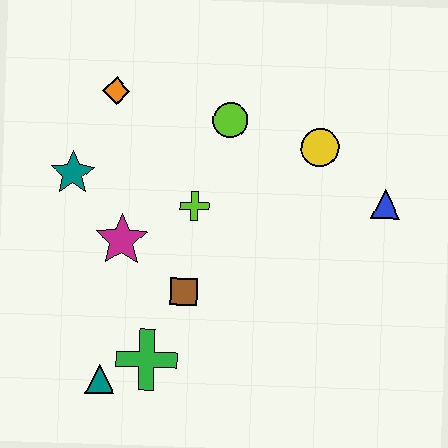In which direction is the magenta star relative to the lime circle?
The magenta star is below the lime circle.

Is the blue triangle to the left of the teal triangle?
No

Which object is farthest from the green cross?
The blue triangle is farthest from the green cross.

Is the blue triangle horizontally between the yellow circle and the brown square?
No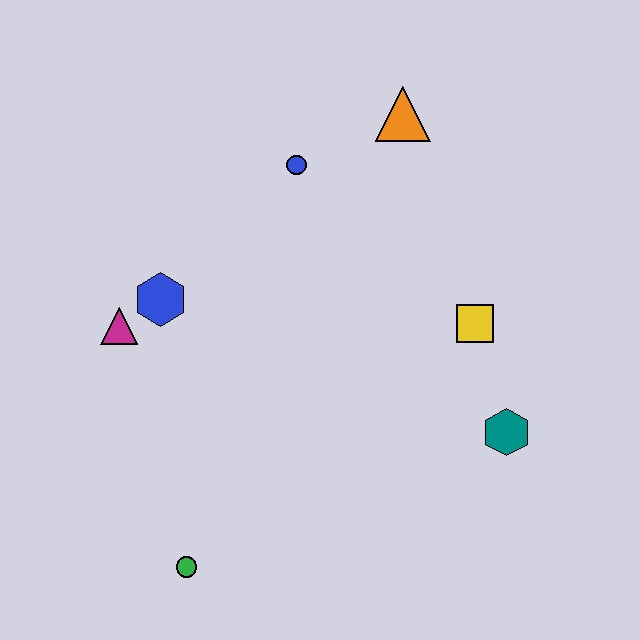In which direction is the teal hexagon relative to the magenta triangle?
The teal hexagon is to the right of the magenta triangle.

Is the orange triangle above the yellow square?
Yes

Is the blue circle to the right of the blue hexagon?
Yes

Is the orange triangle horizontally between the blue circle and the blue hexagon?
No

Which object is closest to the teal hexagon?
The yellow square is closest to the teal hexagon.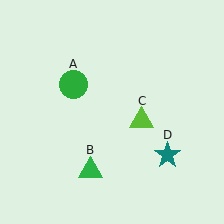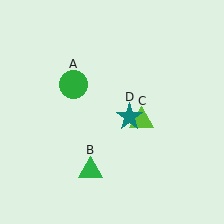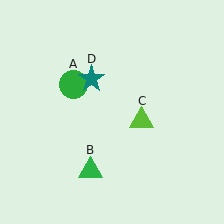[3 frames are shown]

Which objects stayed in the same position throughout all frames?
Green circle (object A) and green triangle (object B) and lime triangle (object C) remained stationary.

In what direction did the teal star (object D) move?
The teal star (object D) moved up and to the left.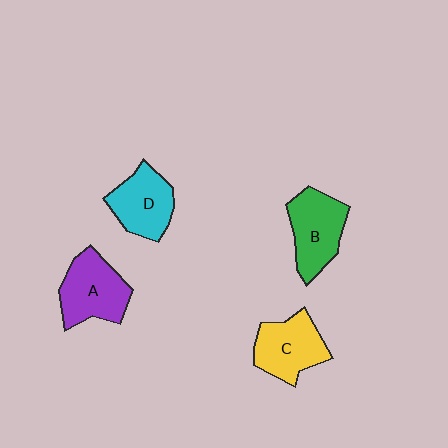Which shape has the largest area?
Shape A (purple).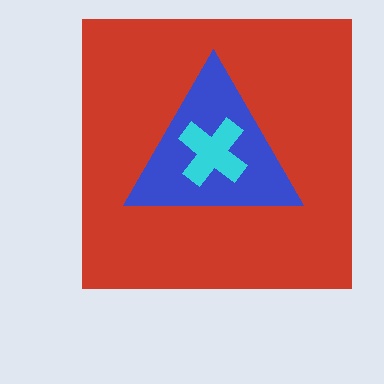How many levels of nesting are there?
3.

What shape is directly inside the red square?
The blue triangle.